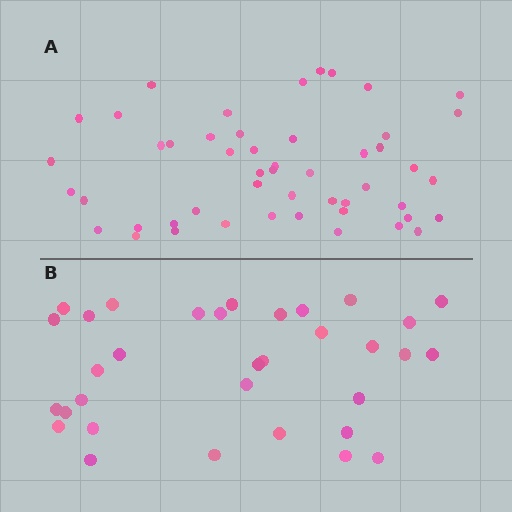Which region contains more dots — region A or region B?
Region A (the top region) has more dots.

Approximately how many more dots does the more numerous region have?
Region A has approximately 15 more dots than region B.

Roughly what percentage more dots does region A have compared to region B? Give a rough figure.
About 50% more.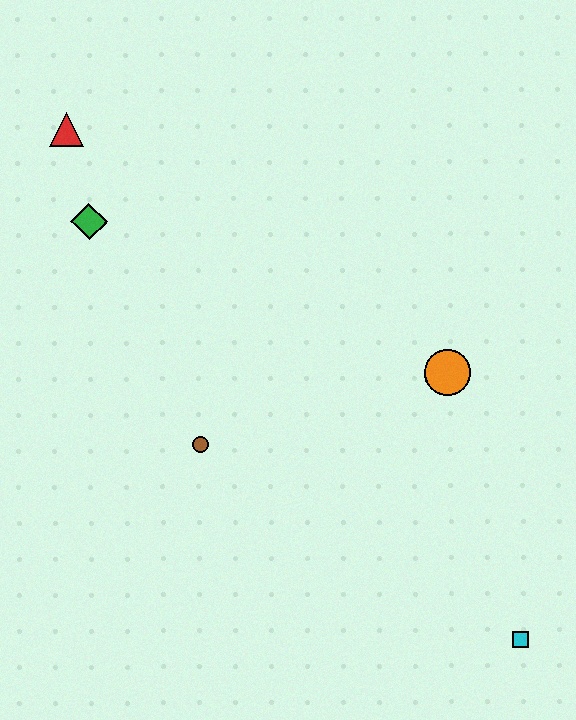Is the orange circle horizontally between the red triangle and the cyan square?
Yes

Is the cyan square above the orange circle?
No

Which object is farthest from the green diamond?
The cyan square is farthest from the green diamond.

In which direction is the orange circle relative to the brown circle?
The orange circle is to the right of the brown circle.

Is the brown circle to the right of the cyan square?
No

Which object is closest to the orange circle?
The brown circle is closest to the orange circle.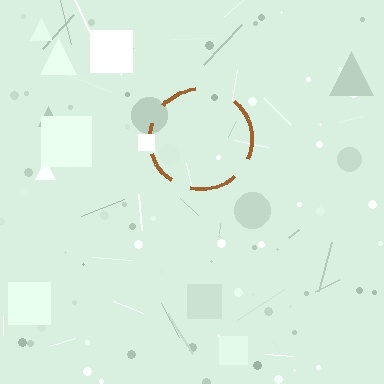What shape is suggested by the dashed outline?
The dashed outline suggests a circle.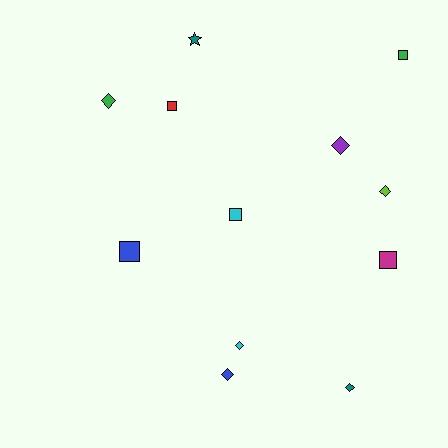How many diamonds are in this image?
There are 6 diamonds.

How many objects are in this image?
There are 12 objects.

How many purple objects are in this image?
There is 1 purple object.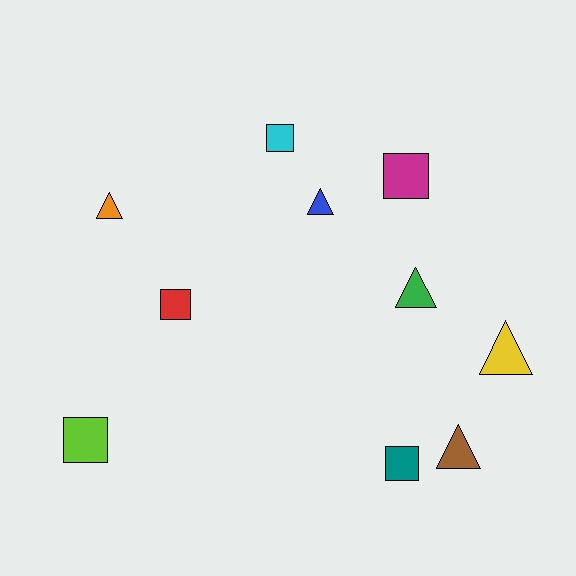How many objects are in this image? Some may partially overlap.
There are 10 objects.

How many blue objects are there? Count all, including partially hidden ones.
There is 1 blue object.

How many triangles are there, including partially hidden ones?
There are 5 triangles.